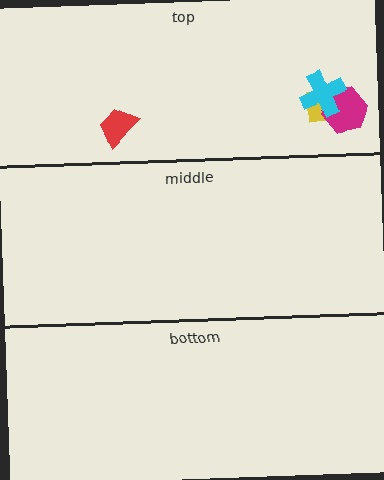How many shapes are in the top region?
4.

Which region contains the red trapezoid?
The top region.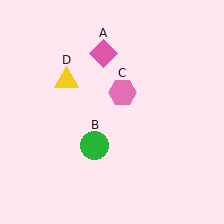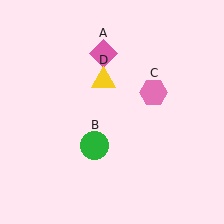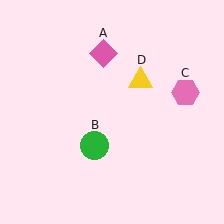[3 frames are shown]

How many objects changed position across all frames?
2 objects changed position: pink hexagon (object C), yellow triangle (object D).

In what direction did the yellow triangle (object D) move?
The yellow triangle (object D) moved right.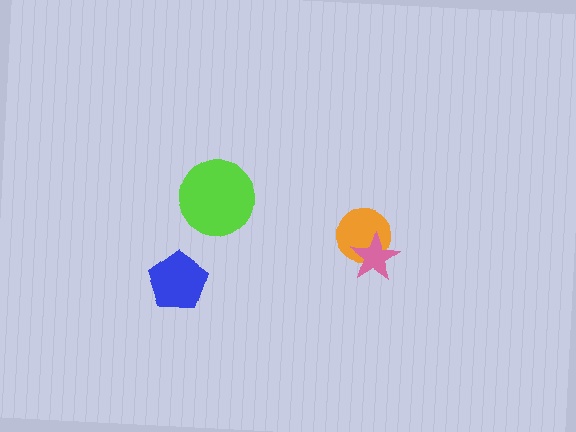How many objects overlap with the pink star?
1 object overlaps with the pink star.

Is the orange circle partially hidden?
Yes, it is partially covered by another shape.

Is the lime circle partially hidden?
No, no other shape covers it.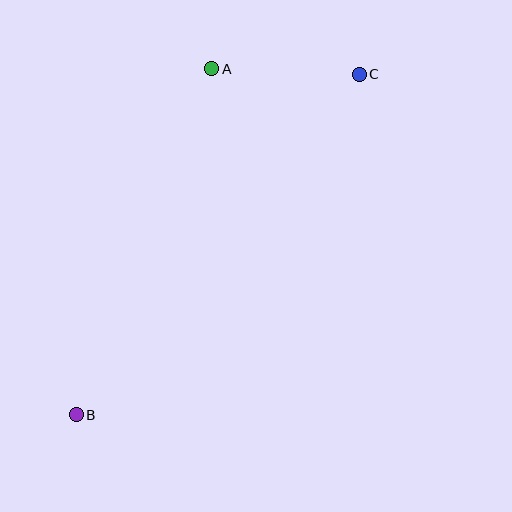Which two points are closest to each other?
Points A and C are closest to each other.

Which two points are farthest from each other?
Points B and C are farthest from each other.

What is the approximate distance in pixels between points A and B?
The distance between A and B is approximately 371 pixels.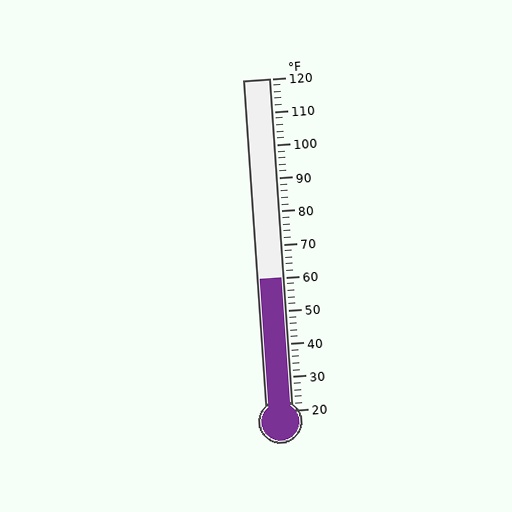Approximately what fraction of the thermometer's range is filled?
The thermometer is filled to approximately 40% of its range.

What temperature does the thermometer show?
The thermometer shows approximately 60°F.